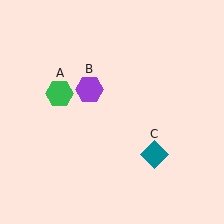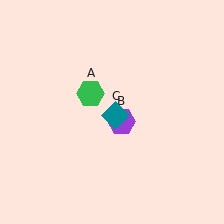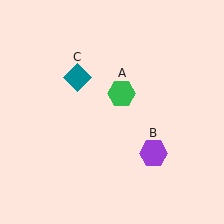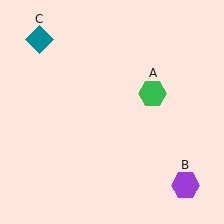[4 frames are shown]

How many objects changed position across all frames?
3 objects changed position: green hexagon (object A), purple hexagon (object B), teal diamond (object C).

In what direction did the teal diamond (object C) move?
The teal diamond (object C) moved up and to the left.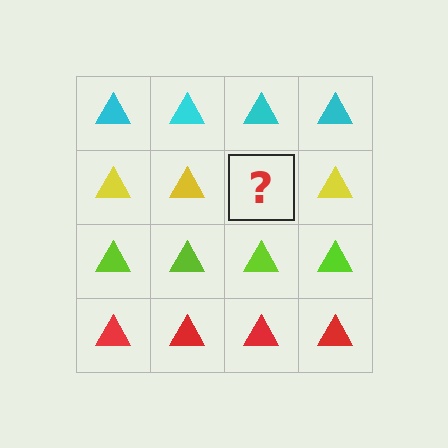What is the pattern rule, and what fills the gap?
The rule is that each row has a consistent color. The gap should be filled with a yellow triangle.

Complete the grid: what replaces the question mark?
The question mark should be replaced with a yellow triangle.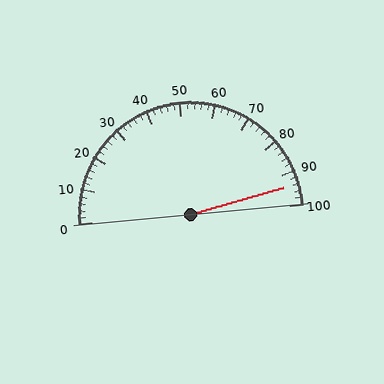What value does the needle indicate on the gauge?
The needle indicates approximately 94.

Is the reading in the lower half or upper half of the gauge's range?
The reading is in the upper half of the range (0 to 100).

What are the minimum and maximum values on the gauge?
The gauge ranges from 0 to 100.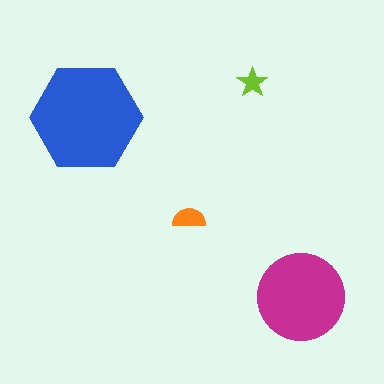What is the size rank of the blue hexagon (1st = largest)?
1st.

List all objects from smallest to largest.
The lime star, the orange semicircle, the magenta circle, the blue hexagon.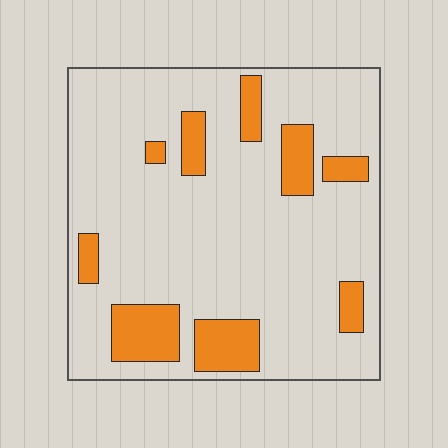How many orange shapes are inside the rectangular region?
9.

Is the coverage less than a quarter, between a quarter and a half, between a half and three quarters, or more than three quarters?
Less than a quarter.